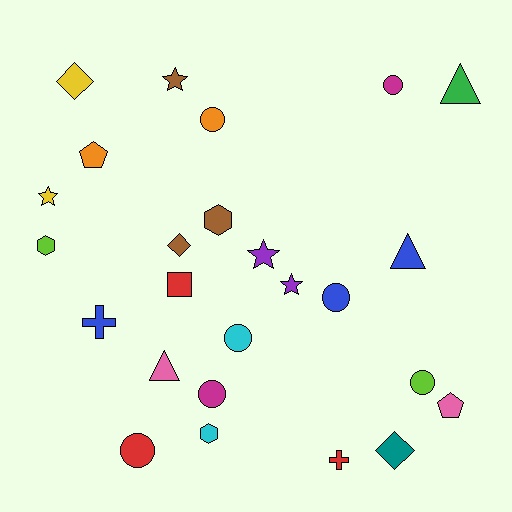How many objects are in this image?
There are 25 objects.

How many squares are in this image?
There is 1 square.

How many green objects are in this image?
There is 1 green object.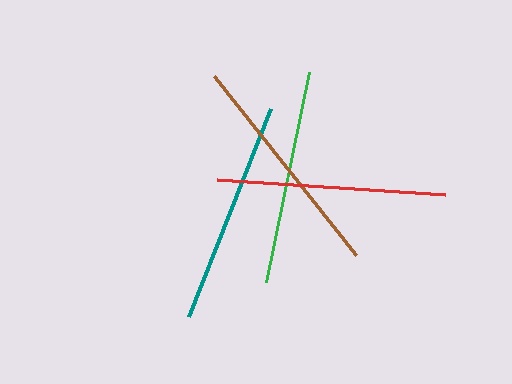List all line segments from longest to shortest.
From longest to shortest: red, brown, teal, green.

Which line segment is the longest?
The red line is the longest at approximately 229 pixels.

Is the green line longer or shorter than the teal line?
The teal line is longer than the green line.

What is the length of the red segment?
The red segment is approximately 229 pixels long.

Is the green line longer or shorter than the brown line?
The brown line is longer than the green line.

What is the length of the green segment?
The green segment is approximately 214 pixels long.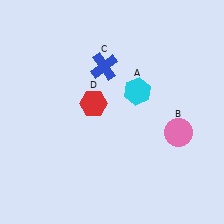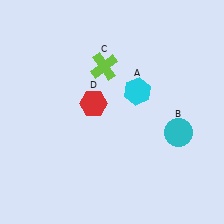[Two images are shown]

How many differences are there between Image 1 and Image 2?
There are 2 differences between the two images.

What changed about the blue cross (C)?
In Image 1, C is blue. In Image 2, it changed to lime.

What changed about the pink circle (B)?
In Image 1, B is pink. In Image 2, it changed to cyan.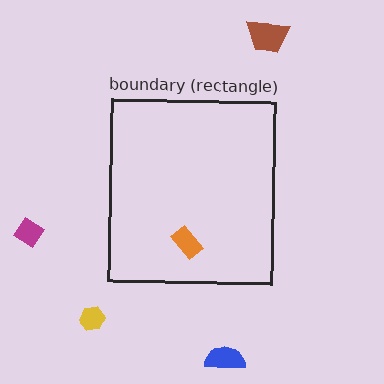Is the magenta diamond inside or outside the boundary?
Outside.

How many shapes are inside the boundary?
1 inside, 4 outside.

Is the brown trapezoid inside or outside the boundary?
Outside.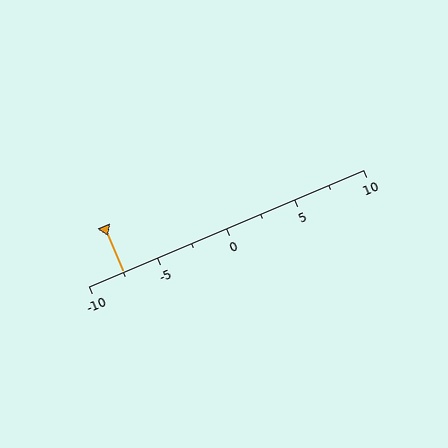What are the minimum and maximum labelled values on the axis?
The axis runs from -10 to 10.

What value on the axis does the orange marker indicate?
The marker indicates approximately -7.5.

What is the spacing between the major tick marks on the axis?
The major ticks are spaced 5 apart.